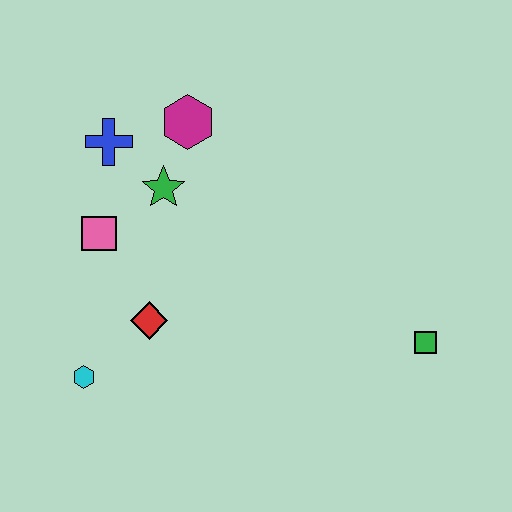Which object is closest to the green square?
The red diamond is closest to the green square.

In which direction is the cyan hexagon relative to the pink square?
The cyan hexagon is below the pink square.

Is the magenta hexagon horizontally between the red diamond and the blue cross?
No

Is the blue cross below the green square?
No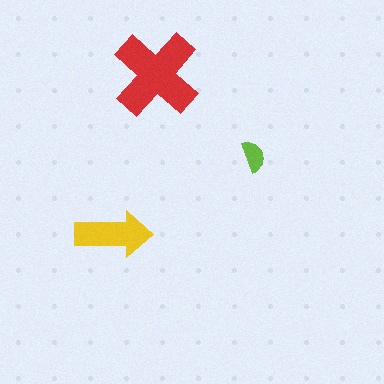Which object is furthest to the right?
The lime semicircle is rightmost.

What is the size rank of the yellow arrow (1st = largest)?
2nd.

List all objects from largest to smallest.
The red cross, the yellow arrow, the lime semicircle.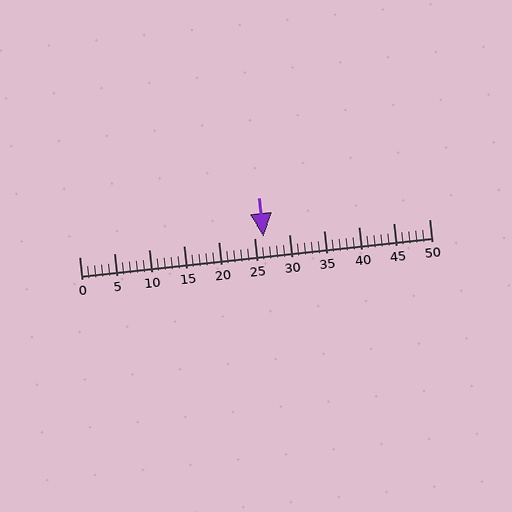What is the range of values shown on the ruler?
The ruler shows values from 0 to 50.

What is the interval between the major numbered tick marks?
The major tick marks are spaced 5 units apart.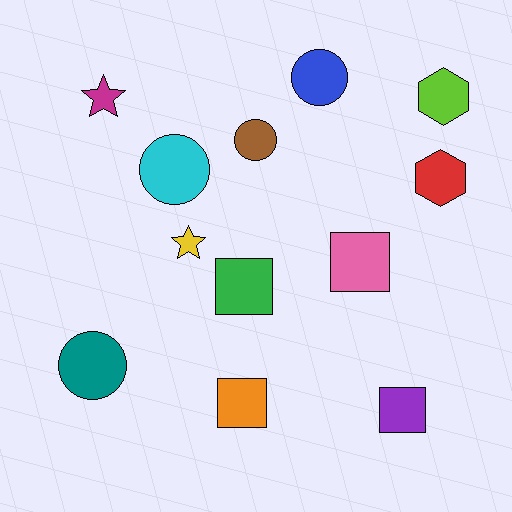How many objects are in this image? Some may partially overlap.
There are 12 objects.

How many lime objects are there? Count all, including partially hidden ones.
There is 1 lime object.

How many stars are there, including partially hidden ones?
There are 2 stars.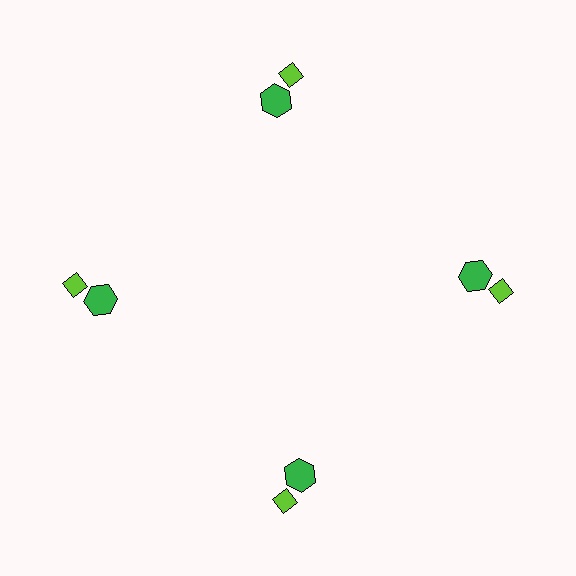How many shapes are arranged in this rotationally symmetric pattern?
There are 8 shapes, arranged in 4 groups of 2.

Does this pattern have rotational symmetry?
Yes, this pattern has 4-fold rotational symmetry. It looks the same after rotating 90 degrees around the center.